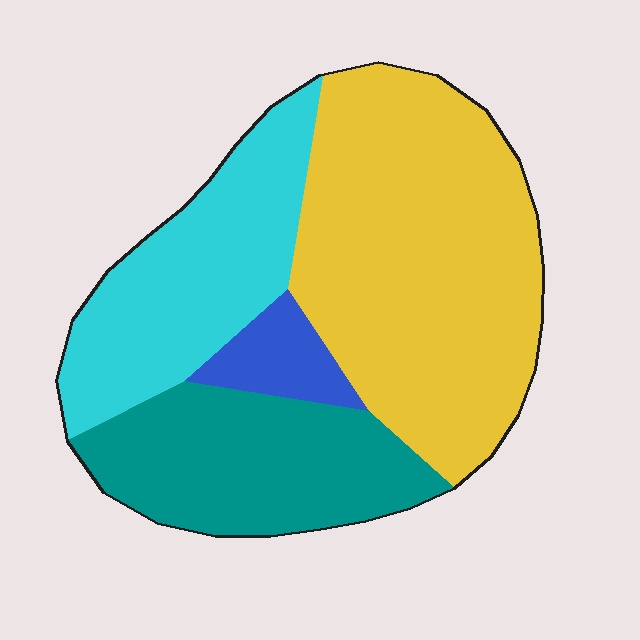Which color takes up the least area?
Blue, at roughly 5%.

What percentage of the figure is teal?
Teal covers roughly 25% of the figure.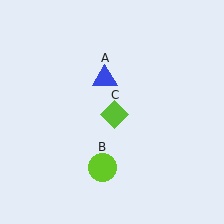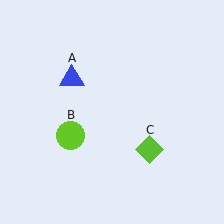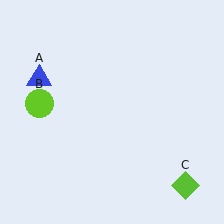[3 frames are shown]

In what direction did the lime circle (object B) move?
The lime circle (object B) moved up and to the left.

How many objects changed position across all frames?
3 objects changed position: blue triangle (object A), lime circle (object B), lime diamond (object C).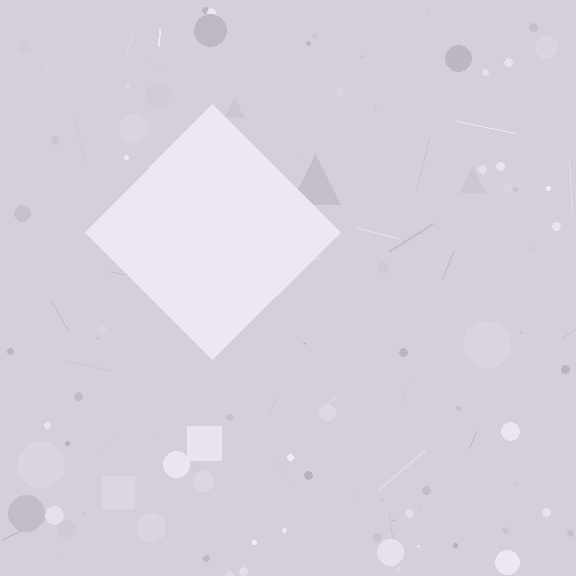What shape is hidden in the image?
A diamond is hidden in the image.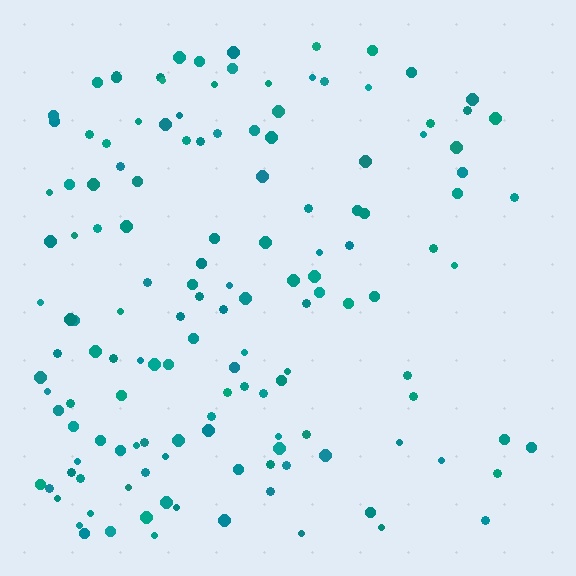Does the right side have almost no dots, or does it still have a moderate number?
Still a moderate number, just noticeably fewer than the left.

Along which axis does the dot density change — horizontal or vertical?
Horizontal.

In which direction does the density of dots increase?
From right to left, with the left side densest.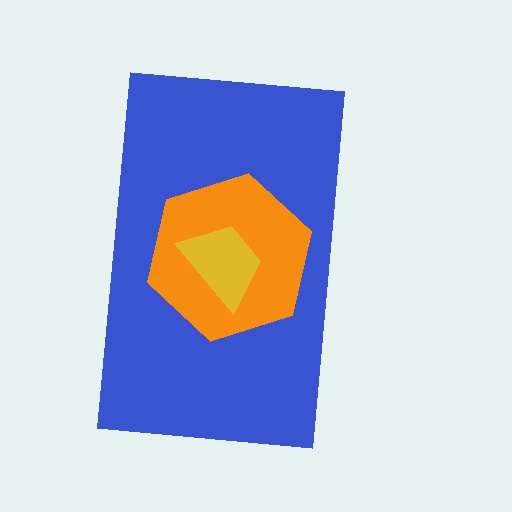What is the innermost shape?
The yellow trapezoid.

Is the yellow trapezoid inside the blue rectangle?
Yes.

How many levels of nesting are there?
3.